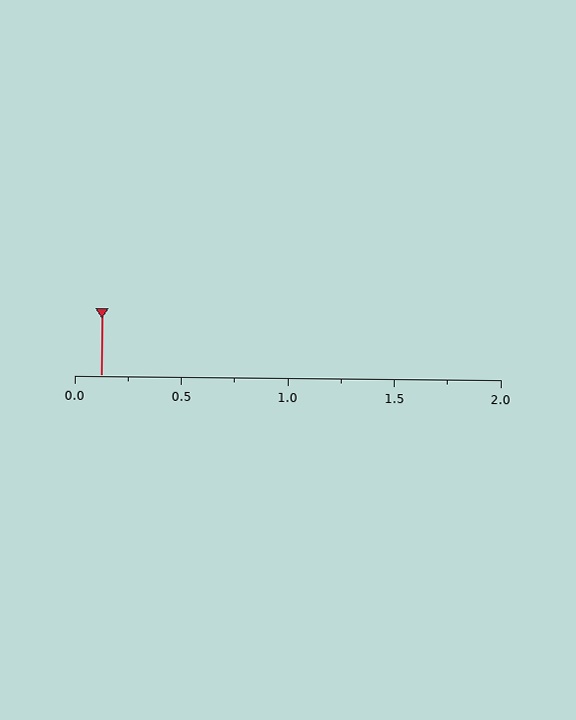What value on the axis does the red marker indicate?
The marker indicates approximately 0.12.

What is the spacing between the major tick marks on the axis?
The major ticks are spaced 0.5 apart.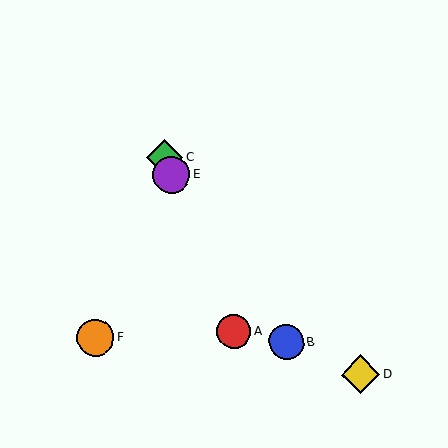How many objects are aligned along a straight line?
3 objects (A, C, E) are aligned along a straight line.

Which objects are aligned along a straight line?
Objects A, C, E are aligned along a straight line.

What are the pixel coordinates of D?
Object D is at (360, 374).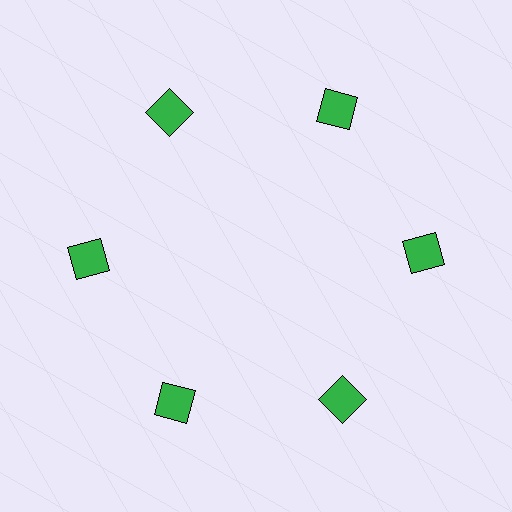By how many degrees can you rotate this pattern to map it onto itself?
The pattern maps onto itself every 60 degrees of rotation.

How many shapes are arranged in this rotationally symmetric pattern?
There are 6 shapes, arranged in 6 groups of 1.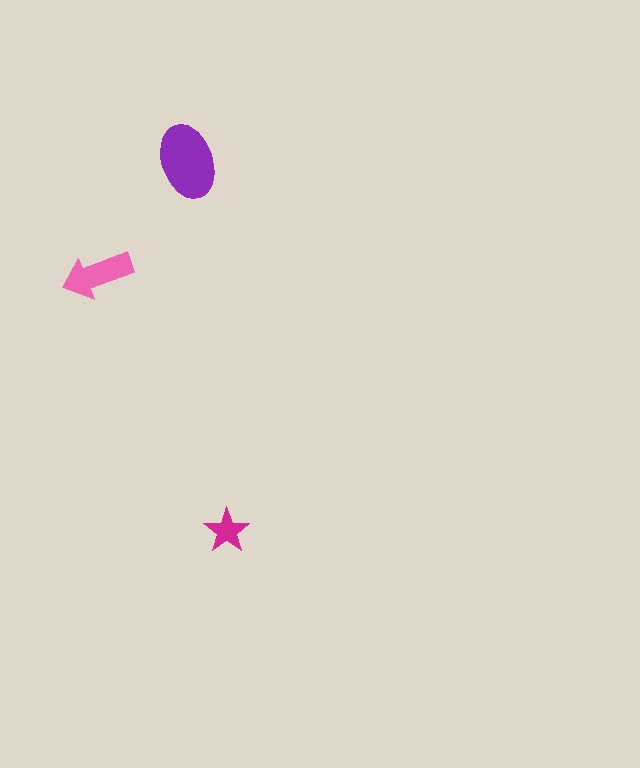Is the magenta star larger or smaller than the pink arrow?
Smaller.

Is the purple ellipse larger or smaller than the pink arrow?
Larger.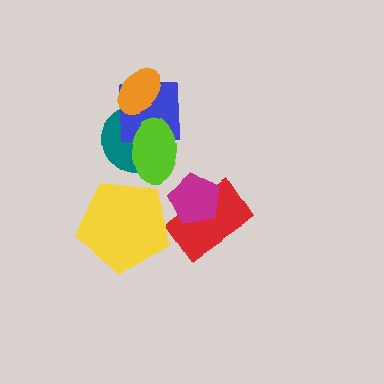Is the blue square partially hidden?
Yes, it is partially covered by another shape.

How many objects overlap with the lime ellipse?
2 objects overlap with the lime ellipse.